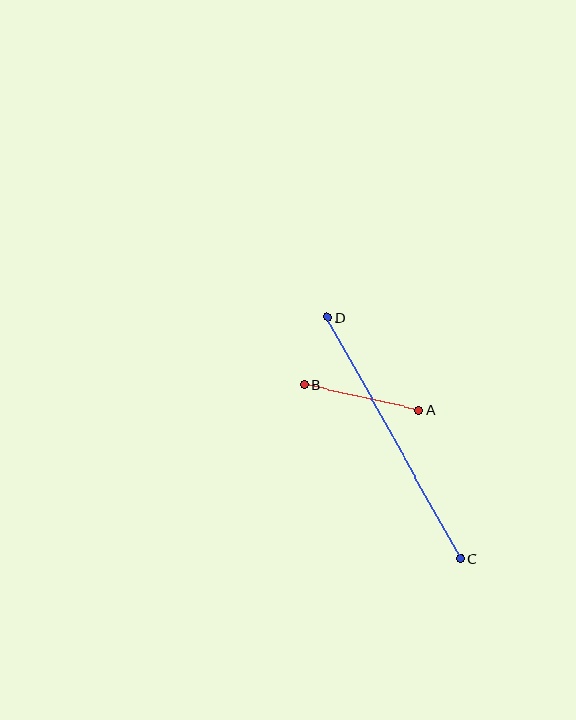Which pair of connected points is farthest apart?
Points C and D are farthest apart.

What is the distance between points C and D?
The distance is approximately 276 pixels.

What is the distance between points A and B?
The distance is approximately 118 pixels.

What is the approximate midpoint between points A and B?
The midpoint is at approximately (362, 398) pixels.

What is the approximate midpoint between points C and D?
The midpoint is at approximately (394, 438) pixels.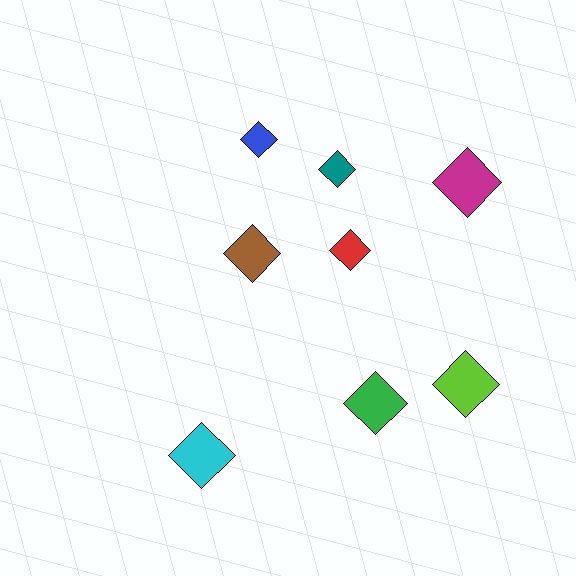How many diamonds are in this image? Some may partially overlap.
There are 8 diamonds.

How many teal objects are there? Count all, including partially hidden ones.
There is 1 teal object.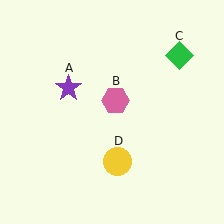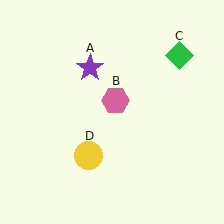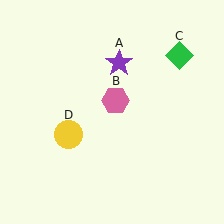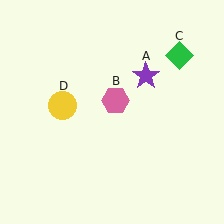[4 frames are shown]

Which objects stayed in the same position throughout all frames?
Pink hexagon (object B) and green diamond (object C) remained stationary.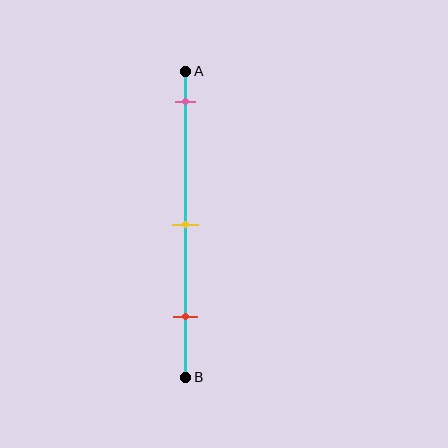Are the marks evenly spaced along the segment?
Yes, the marks are approximately evenly spaced.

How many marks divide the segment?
There are 3 marks dividing the segment.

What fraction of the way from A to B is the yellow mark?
The yellow mark is approximately 50% (0.5) of the way from A to B.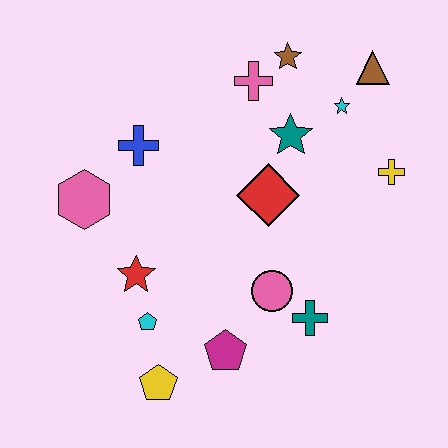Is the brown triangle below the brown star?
Yes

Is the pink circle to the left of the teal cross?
Yes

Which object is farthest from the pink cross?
The yellow pentagon is farthest from the pink cross.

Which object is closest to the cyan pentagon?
The red star is closest to the cyan pentagon.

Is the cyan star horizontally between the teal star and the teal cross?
No